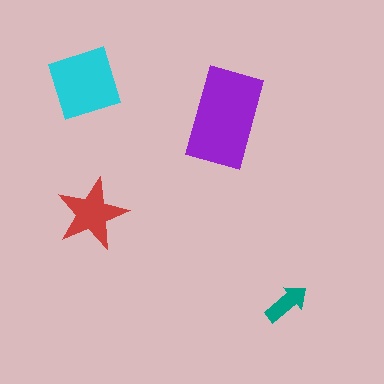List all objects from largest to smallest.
The purple rectangle, the cyan square, the red star, the teal arrow.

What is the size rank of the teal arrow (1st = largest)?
4th.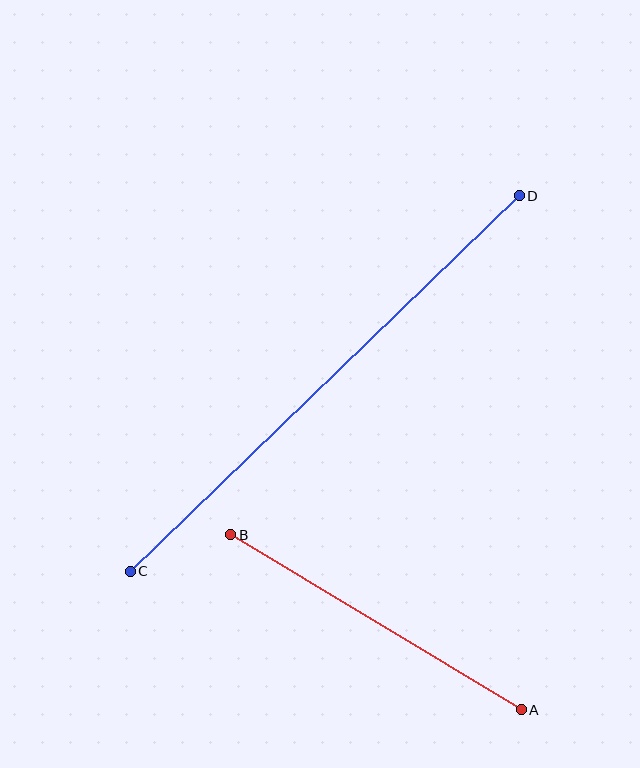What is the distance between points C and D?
The distance is approximately 541 pixels.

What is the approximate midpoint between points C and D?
The midpoint is at approximately (325, 383) pixels.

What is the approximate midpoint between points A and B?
The midpoint is at approximately (376, 622) pixels.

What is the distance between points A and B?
The distance is approximately 339 pixels.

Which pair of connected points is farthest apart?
Points C and D are farthest apart.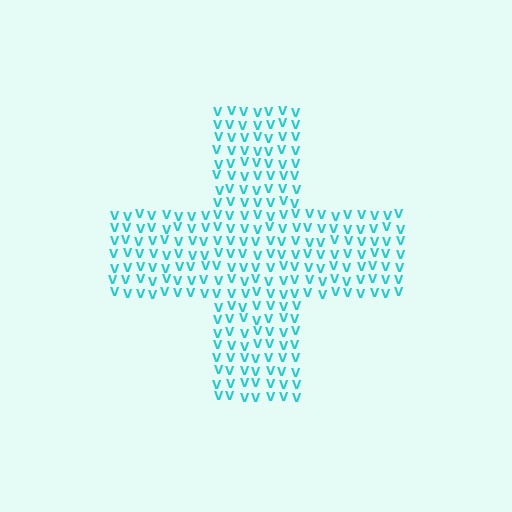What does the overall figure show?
The overall figure shows a cross.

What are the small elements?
The small elements are letter V's.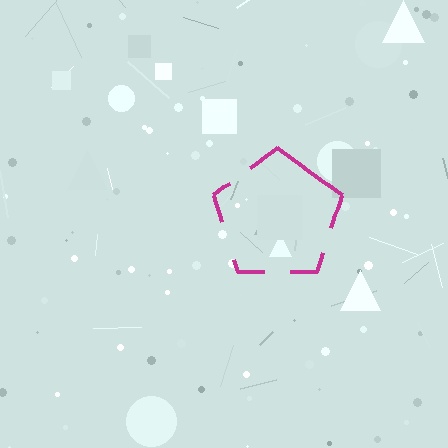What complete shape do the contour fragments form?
The contour fragments form a pentagon.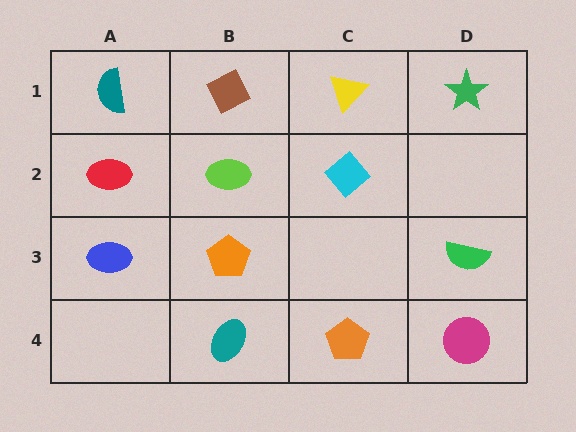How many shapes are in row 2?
3 shapes.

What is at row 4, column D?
A magenta circle.